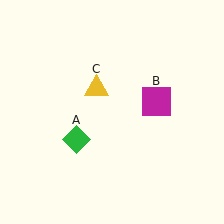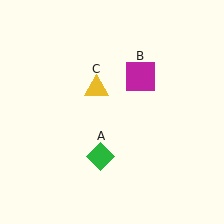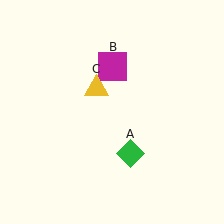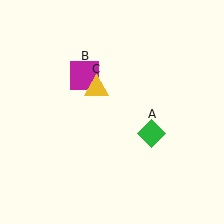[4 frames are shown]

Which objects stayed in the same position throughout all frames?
Yellow triangle (object C) remained stationary.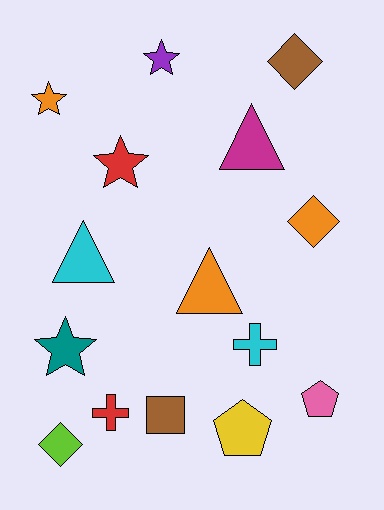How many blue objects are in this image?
There are no blue objects.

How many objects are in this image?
There are 15 objects.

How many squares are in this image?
There is 1 square.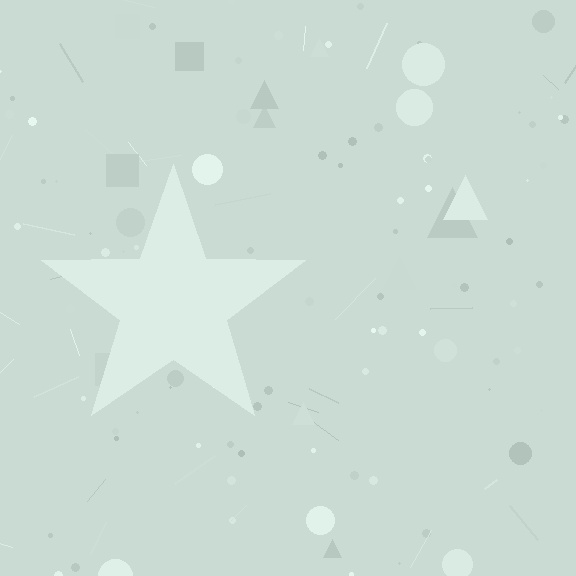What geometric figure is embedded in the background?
A star is embedded in the background.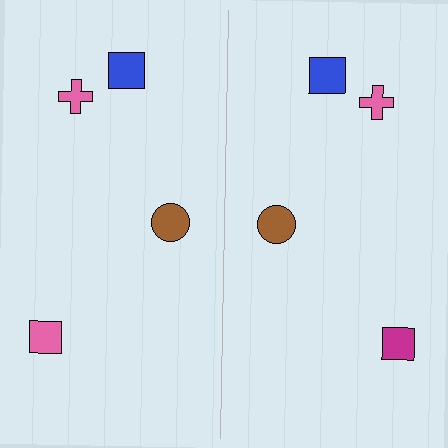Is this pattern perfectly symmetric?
No, the pattern is not perfectly symmetric. The magenta square on the right side breaks the symmetry — its mirror counterpart is pink.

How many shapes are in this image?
There are 8 shapes in this image.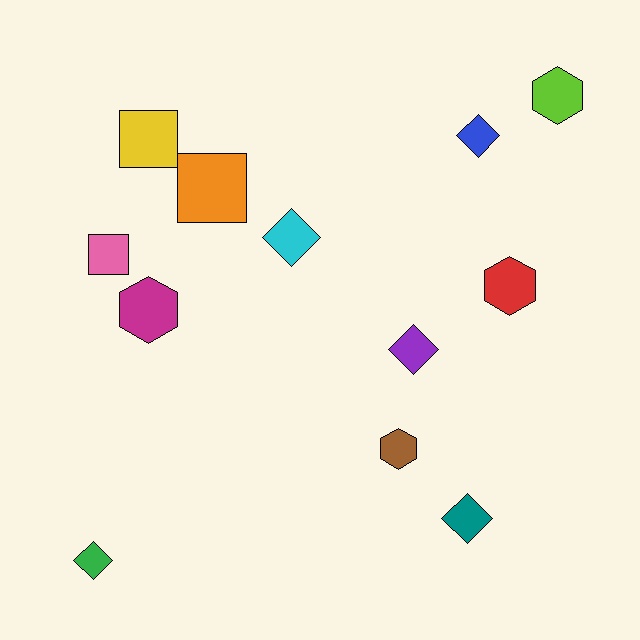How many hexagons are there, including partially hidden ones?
There are 4 hexagons.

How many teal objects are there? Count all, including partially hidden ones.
There is 1 teal object.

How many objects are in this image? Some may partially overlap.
There are 12 objects.